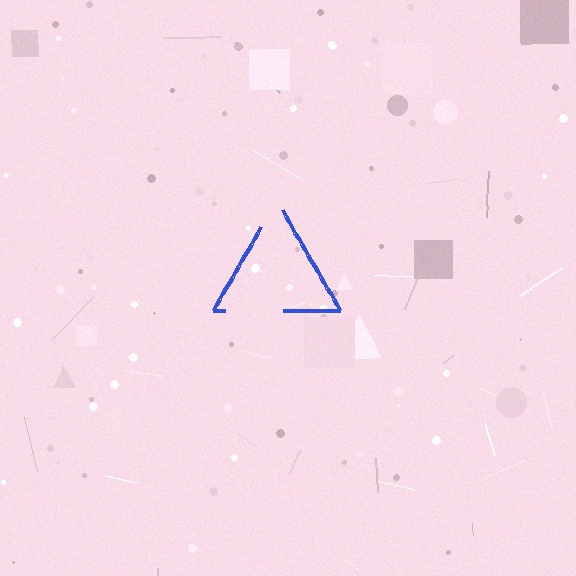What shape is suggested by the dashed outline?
The dashed outline suggests a triangle.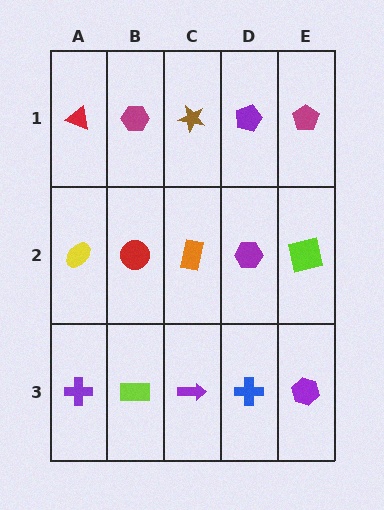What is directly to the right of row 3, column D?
A purple hexagon.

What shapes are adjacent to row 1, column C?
An orange rectangle (row 2, column C), a magenta hexagon (row 1, column B), a purple pentagon (row 1, column D).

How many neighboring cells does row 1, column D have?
3.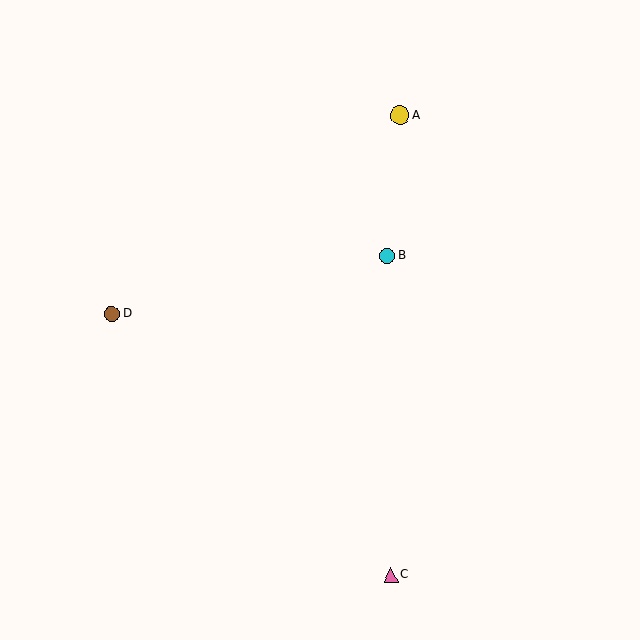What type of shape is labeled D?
Shape D is a brown circle.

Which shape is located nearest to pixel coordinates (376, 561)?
The pink triangle (labeled C) at (391, 575) is nearest to that location.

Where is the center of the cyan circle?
The center of the cyan circle is at (387, 256).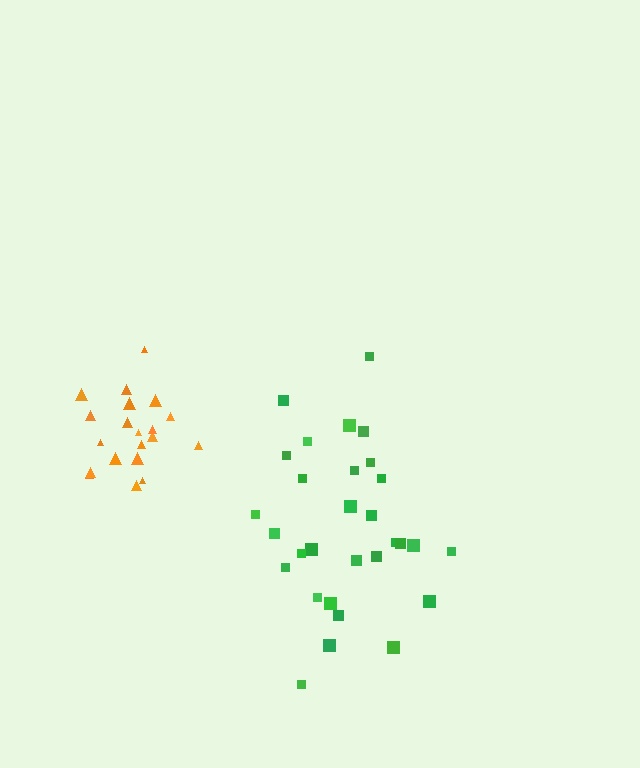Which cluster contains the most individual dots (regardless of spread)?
Green (31).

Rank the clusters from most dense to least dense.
orange, green.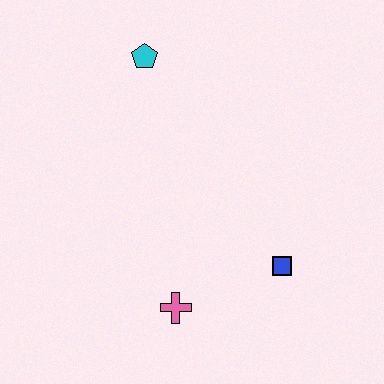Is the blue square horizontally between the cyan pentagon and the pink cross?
No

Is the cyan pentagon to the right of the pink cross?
No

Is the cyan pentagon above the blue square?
Yes